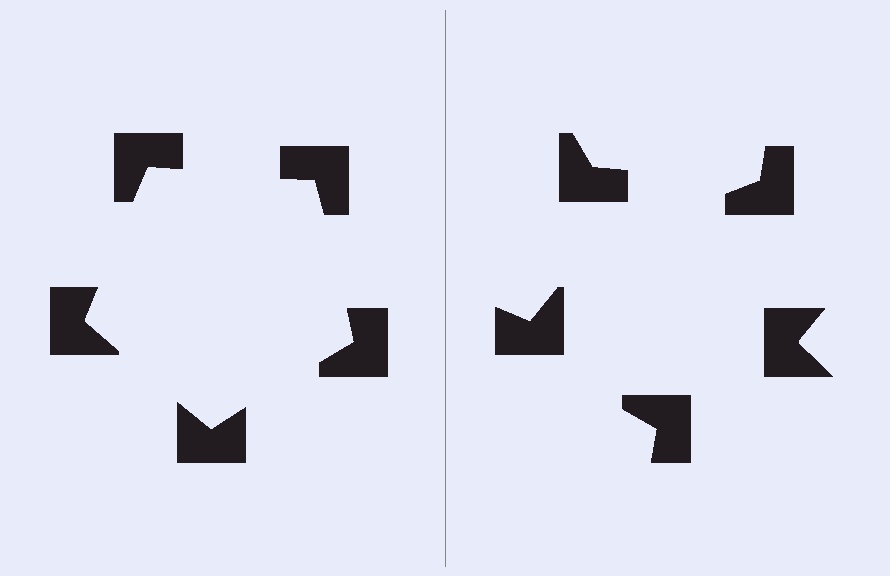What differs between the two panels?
The notched squares are positioned identically on both sides; only the wedge orientations differ. On the left they align to a pentagon; on the right they are misaligned.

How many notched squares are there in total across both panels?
10 — 5 on each side.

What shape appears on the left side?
An illusory pentagon.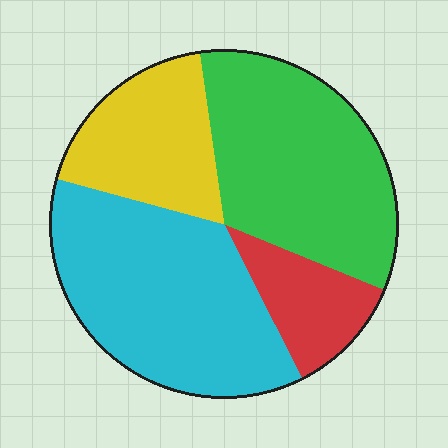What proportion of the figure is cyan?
Cyan covers 37% of the figure.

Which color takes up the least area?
Red, at roughly 10%.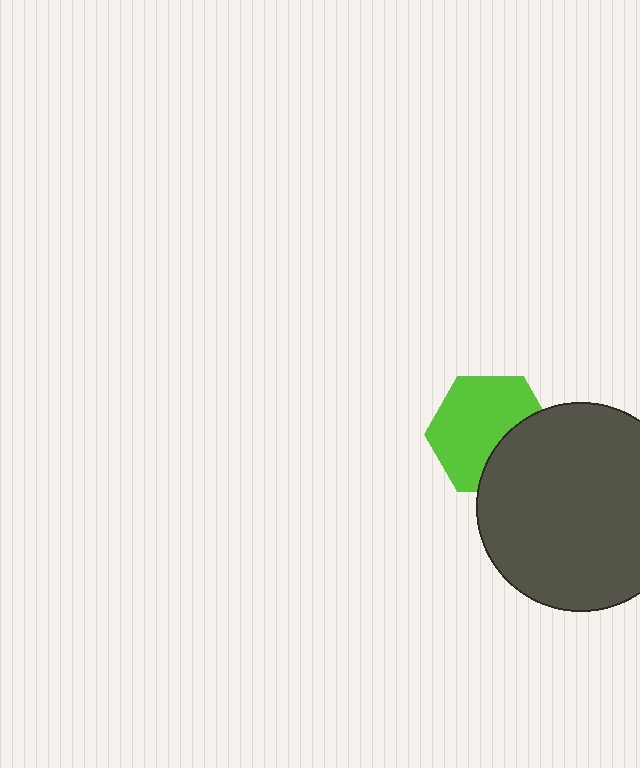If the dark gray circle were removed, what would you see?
You would see the complete lime hexagon.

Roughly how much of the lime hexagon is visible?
Most of it is visible (roughly 68%).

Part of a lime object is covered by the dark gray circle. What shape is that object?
It is a hexagon.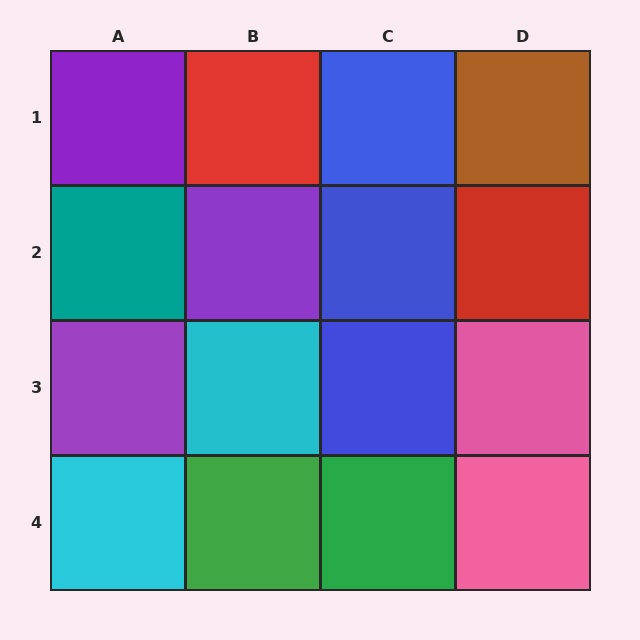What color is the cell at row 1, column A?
Purple.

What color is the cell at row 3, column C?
Blue.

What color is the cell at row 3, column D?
Pink.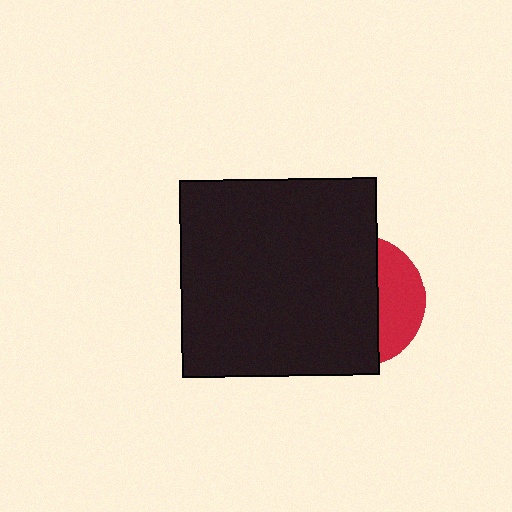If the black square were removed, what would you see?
You would see the complete red circle.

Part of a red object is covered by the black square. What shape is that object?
It is a circle.